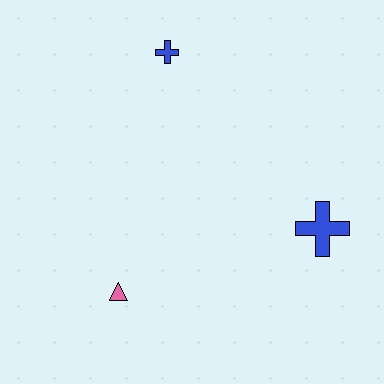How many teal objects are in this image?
There are no teal objects.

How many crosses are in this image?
There are 2 crosses.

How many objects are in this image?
There are 3 objects.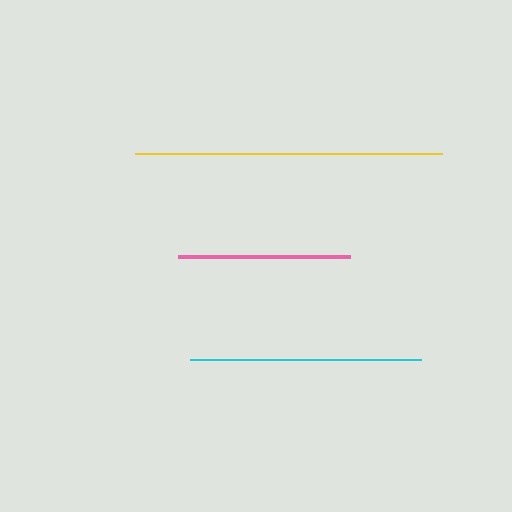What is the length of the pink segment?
The pink segment is approximately 171 pixels long.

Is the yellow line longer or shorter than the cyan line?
The yellow line is longer than the cyan line.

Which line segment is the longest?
The yellow line is the longest at approximately 308 pixels.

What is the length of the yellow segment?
The yellow segment is approximately 308 pixels long.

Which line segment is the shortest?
The pink line is the shortest at approximately 171 pixels.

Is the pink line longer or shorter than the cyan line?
The cyan line is longer than the pink line.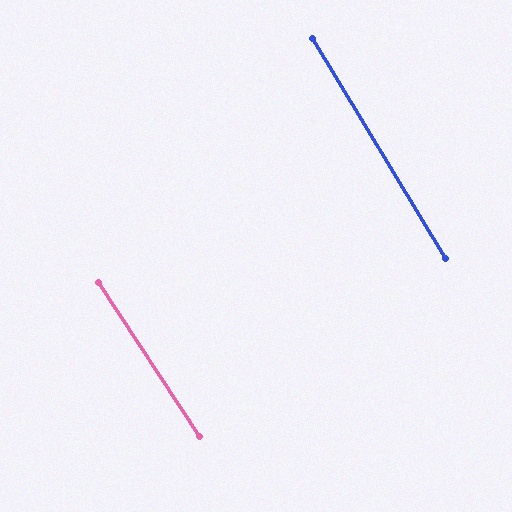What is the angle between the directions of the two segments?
Approximately 2 degrees.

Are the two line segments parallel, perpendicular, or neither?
Parallel — their directions differ by only 1.9°.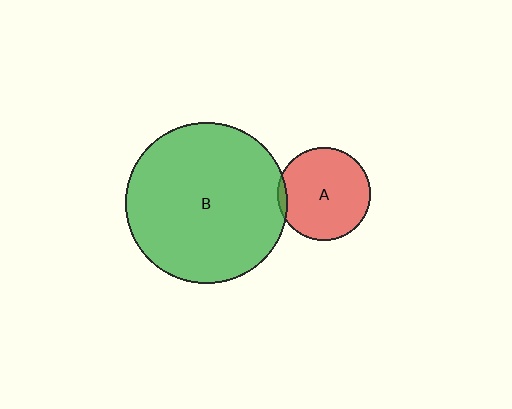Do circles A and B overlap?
Yes.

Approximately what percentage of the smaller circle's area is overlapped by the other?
Approximately 5%.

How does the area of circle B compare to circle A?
Approximately 3.0 times.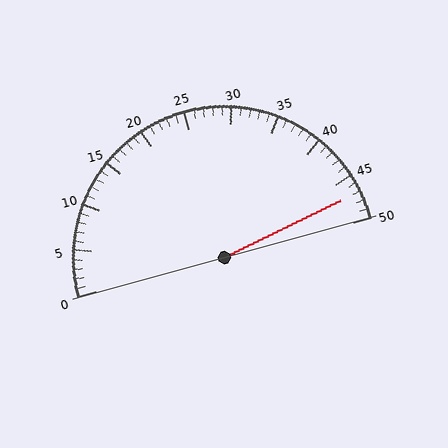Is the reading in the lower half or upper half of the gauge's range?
The reading is in the upper half of the range (0 to 50).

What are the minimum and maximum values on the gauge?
The gauge ranges from 0 to 50.